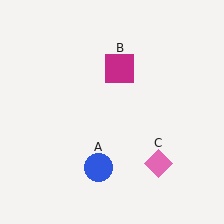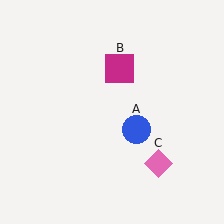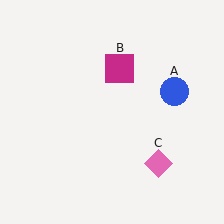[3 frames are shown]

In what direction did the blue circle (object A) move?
The blue circle (object A) moved up and to the right.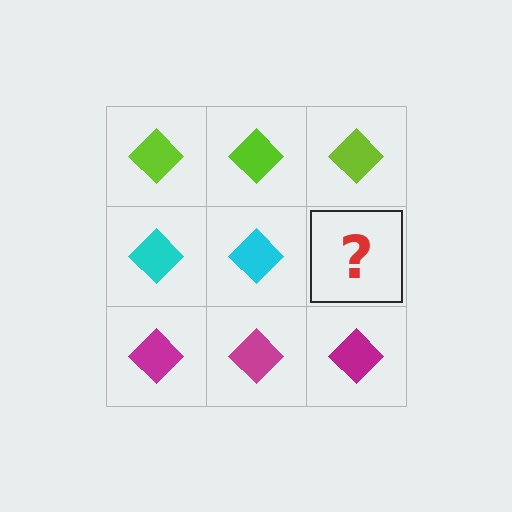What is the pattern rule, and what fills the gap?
The rule is that each row has a consistent color. The gap should be filled with a cyan diamond.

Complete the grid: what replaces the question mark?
The question mark should be replaced with a cyan diamond.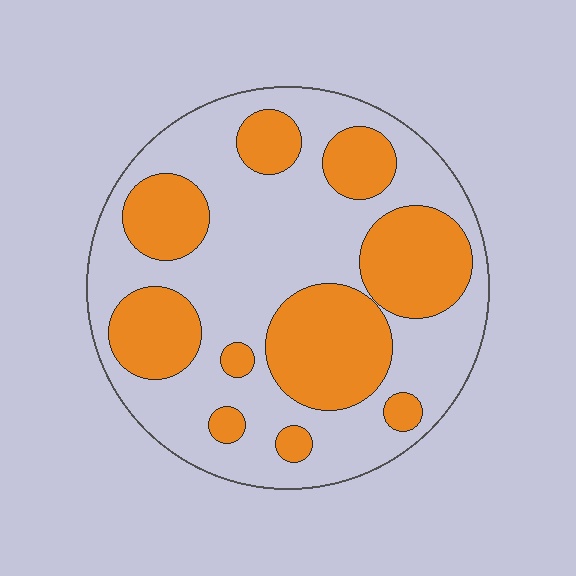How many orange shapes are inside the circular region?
10.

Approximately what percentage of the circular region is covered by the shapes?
Approximately 40%.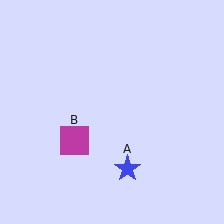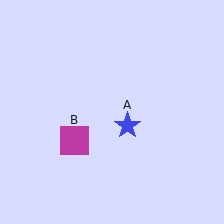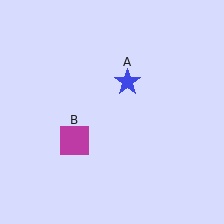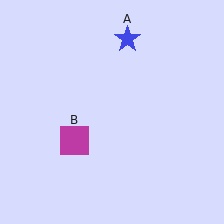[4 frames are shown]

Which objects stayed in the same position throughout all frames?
Magenta square (object B) remained stationary.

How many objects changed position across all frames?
1 object changed position: blue star (object A).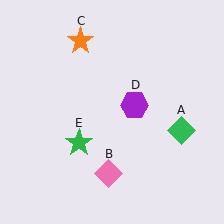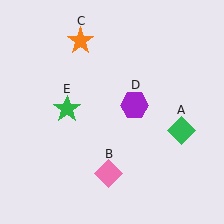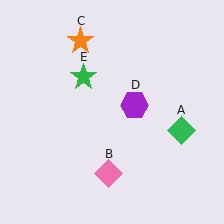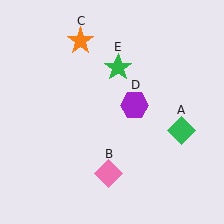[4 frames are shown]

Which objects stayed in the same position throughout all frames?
Green diamond (object A) and pink diamond (object B) and orange star (object C) and purple hexagon (object D) remained stationary.